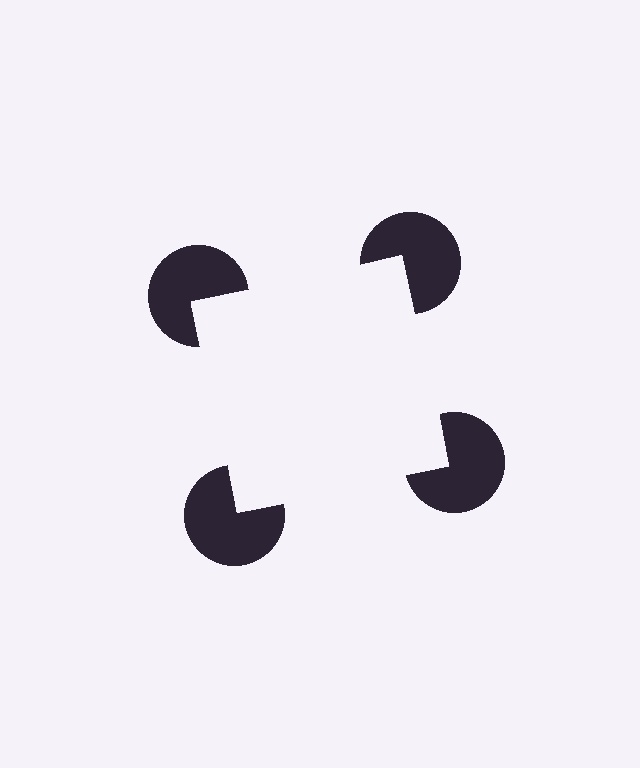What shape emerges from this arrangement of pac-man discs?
An illusory square — its edges are inferred from the aligned wedge cuts in the pac-man discs, not physically drawn.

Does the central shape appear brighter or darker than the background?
It typically appears slightly brighter than the background, even though no actual brightness change is drawn.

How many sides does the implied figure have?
4 sides.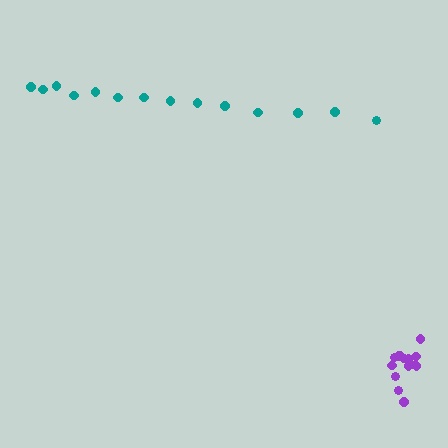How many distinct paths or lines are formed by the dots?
There are 2 distinct paths.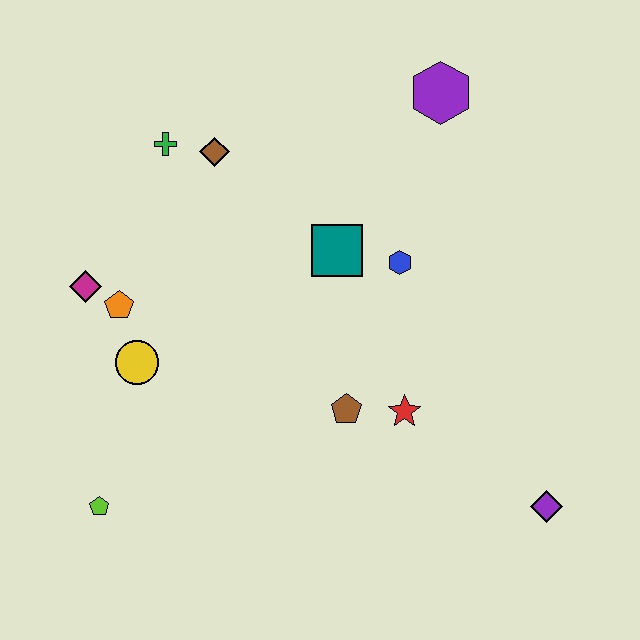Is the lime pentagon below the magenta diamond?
Yes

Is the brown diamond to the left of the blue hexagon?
Yes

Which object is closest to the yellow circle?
The orange pentagon is closest to the yellow circle.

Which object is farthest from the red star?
The green cross is farthest from the red star.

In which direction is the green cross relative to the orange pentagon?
The green cross is above the orange pentagon.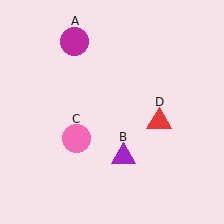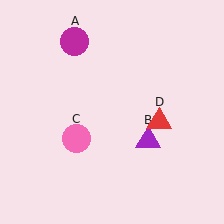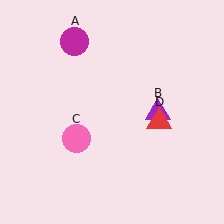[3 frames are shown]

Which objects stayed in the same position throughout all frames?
Magenta circle (object A) and pink circle (object C) and red triangle (object D) remained stationary.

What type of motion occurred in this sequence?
The purple triangle (object B) rotated counterclockwise around the center of the scene.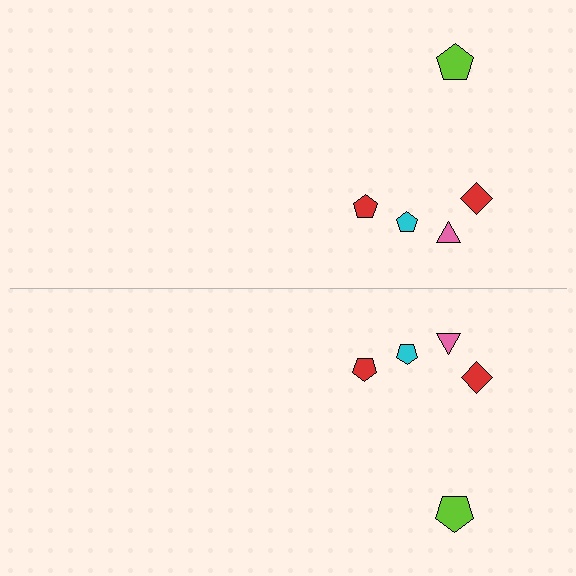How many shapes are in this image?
There are 10 shapes in this image.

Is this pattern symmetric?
Yes, this pattern has bilateral (reflection) symmetry.